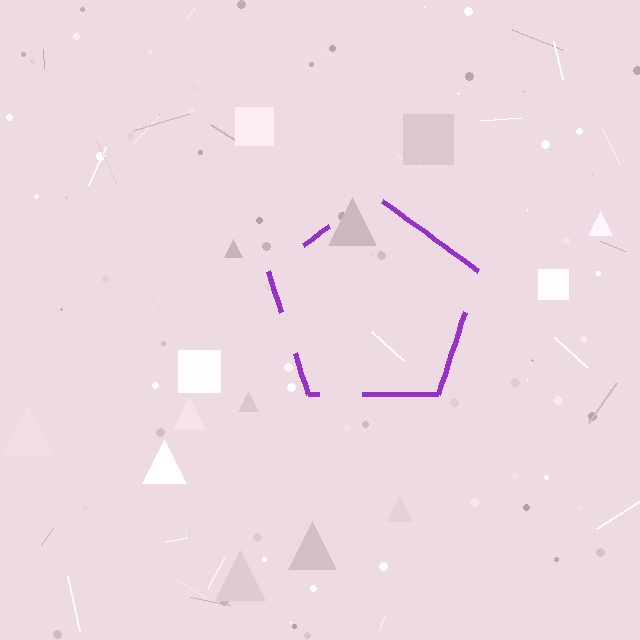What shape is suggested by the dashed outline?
The dashed outline suggests a pentagon.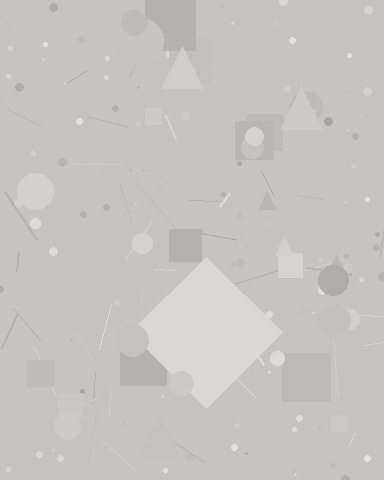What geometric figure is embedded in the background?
A diamond is embedded in the background.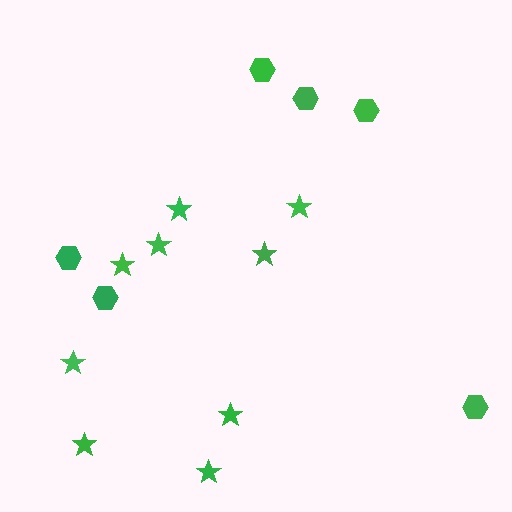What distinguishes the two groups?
There are 2 groups: one group of hexagons (6) and one group of stars (9).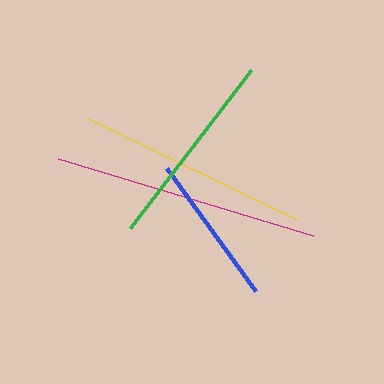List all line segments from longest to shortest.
From longest to shortest: magenta, yellow, green, blue.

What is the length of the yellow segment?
The yellow segment is approximately 232 pixels long.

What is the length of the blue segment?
The blue segment is approximately 152 pixels long.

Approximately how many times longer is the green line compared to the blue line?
The green line is approximately 1.3 times the length of the blue line.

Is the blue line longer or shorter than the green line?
The green line is longer than the blue line.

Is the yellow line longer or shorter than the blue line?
The yellow line is longer than the blue line.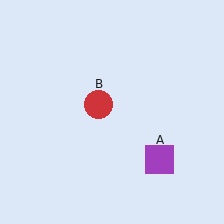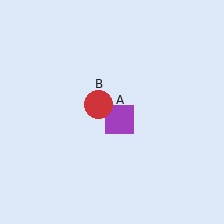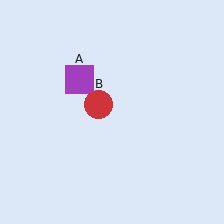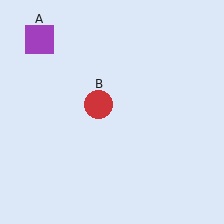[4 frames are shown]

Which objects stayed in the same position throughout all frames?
Red circle (object B) remained stationary.